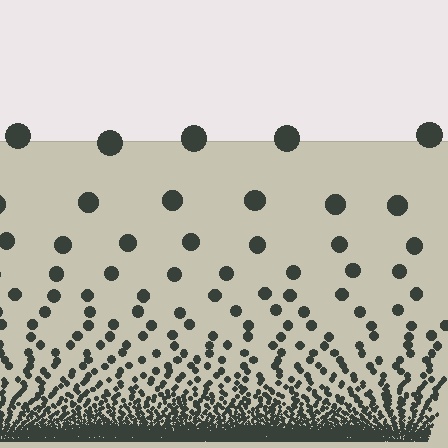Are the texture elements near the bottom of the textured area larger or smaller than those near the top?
Smaller. The gradient is inverted — elements near the bottom are smaller and denser.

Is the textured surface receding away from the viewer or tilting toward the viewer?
The surface appears to tilt toward the viewer. Texture elements get larger and sparser toward the top.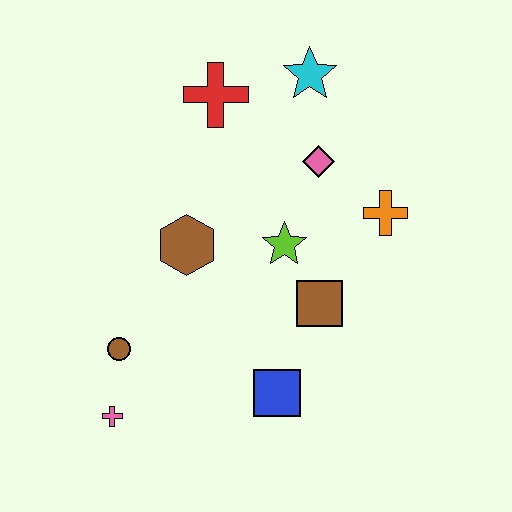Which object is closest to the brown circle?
The pink cross is closest to the brown circle.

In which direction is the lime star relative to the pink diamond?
The lime star is below the pink diamond.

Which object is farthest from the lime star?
The pink cross is farthest from the lime star.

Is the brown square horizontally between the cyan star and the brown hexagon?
No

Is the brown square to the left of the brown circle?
No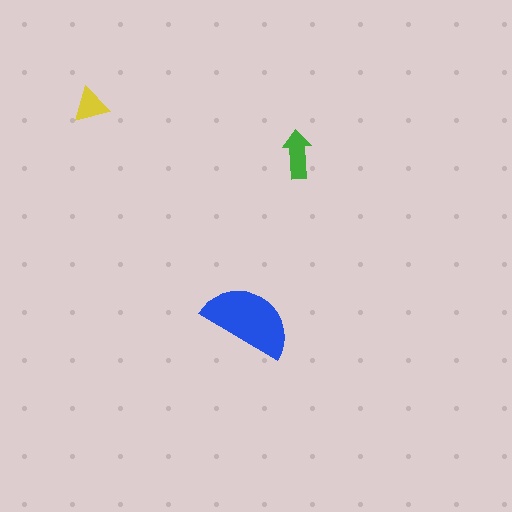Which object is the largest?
The blue semicircle.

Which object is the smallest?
The yellow triangle.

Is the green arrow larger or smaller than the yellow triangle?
Larger.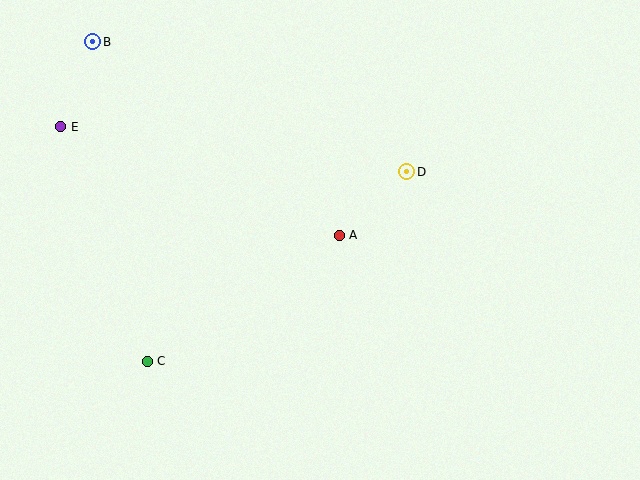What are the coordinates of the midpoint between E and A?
The midpoint between E and A is at (200, 181).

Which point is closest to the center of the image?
Point A at (339, 235) is closest to the center.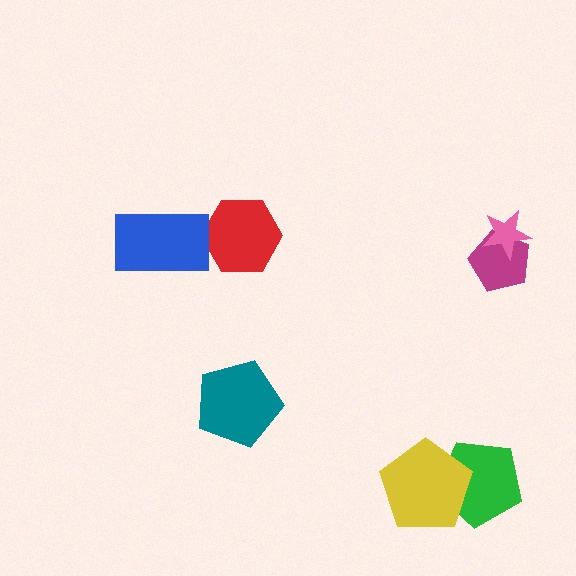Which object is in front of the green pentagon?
The yellow pentagon is in front of the green pentagon.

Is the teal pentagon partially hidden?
No, no other shape covers it.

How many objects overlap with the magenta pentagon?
1 object overlaps with the magenta pentagon.